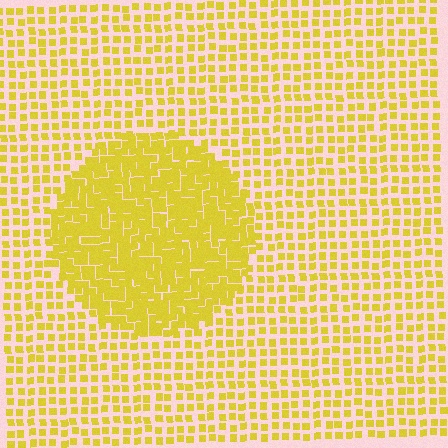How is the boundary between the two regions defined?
The boundary is defined by a change in element density (approximately 2.1x ratio). All elements are the same color, size, and shape.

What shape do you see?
I see a circle.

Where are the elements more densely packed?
The elements are more densely packed inside the circle boundary.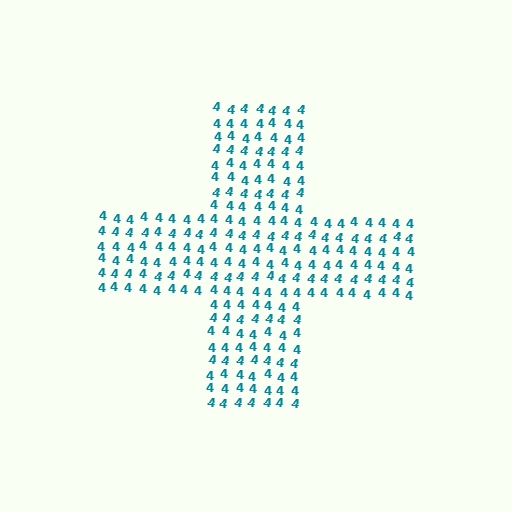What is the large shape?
The large shape is a cross.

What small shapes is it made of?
It is made of small digit 4's.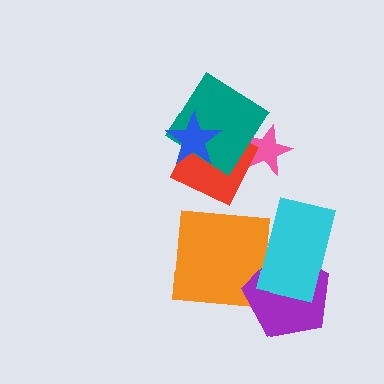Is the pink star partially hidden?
Yes, it is partially covered by another shape.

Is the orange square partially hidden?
Yes, it is partially covered by another shape.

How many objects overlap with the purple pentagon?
2 objects overlap with the purple pentagon.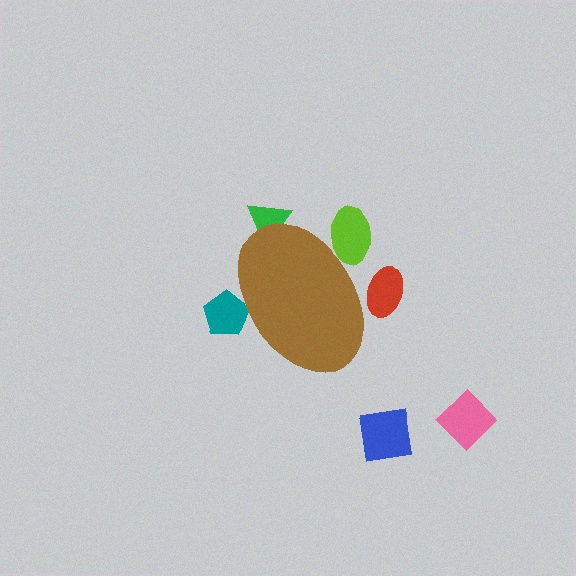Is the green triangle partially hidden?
Yes, the green triangle is partially hidden behind the brown ellipse.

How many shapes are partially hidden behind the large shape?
4 shapes are partially hidden.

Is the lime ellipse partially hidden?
Yes, the lime ellipse is partially hidden behind the brown ellipse.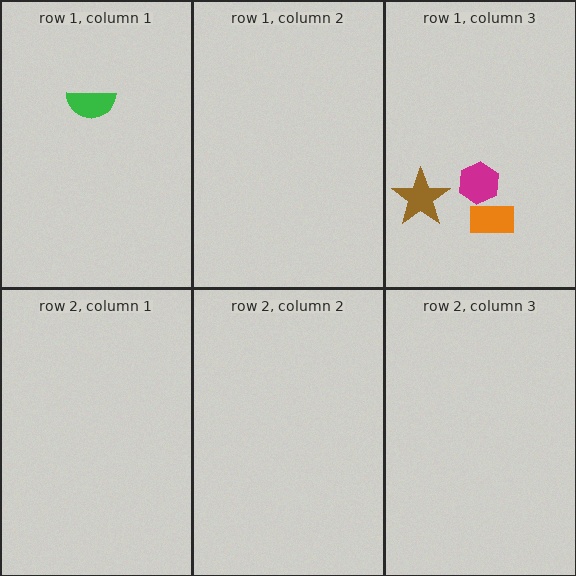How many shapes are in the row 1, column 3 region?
3.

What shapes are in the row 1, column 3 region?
The orange rectangle, the magenta hexagon, the brown star.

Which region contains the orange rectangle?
The row 1, column 3 region.